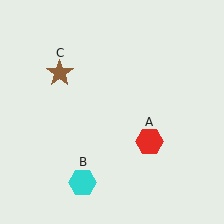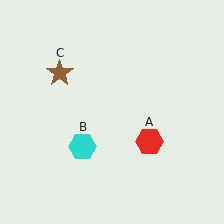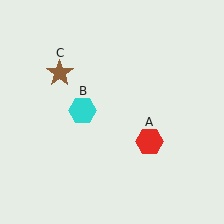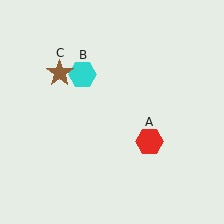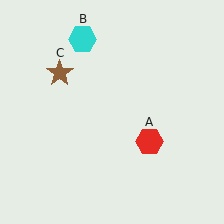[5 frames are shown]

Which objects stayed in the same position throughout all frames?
Red hexagon (object A) and brown star (object C) remained stationary.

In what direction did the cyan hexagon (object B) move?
The cyan hexagon (object B) moved up.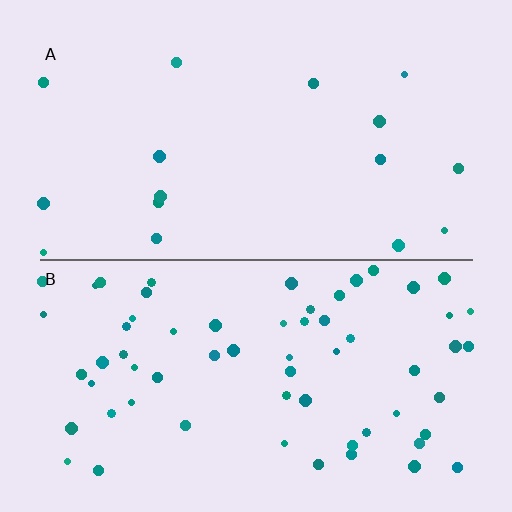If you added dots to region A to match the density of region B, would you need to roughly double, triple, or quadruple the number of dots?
Approximately quadruple.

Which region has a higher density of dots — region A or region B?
B (the bottom).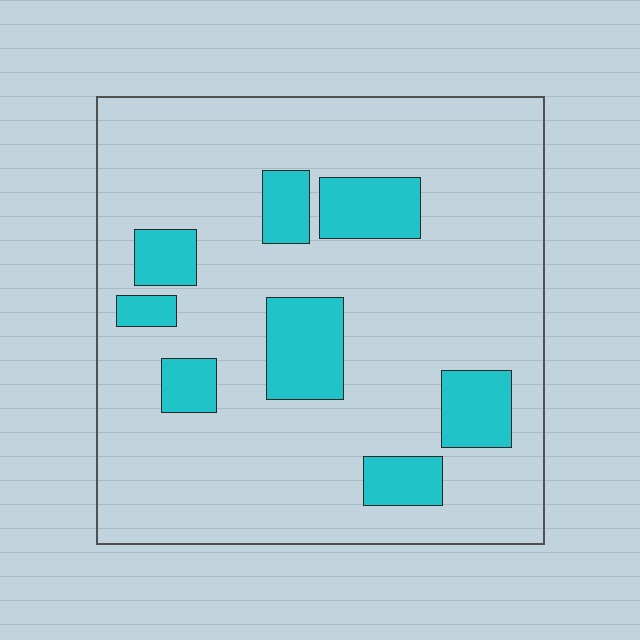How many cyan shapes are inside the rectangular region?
8.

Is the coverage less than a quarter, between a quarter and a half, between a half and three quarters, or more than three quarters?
Less than a quarter.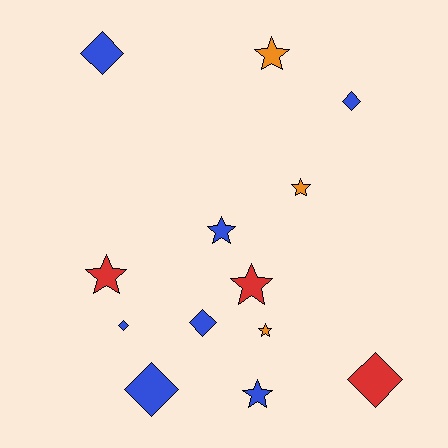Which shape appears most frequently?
Star, with 7 objects.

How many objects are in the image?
There are 13 objects.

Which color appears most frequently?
Blue, with 7 objects.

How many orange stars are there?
There are 3 orange stars.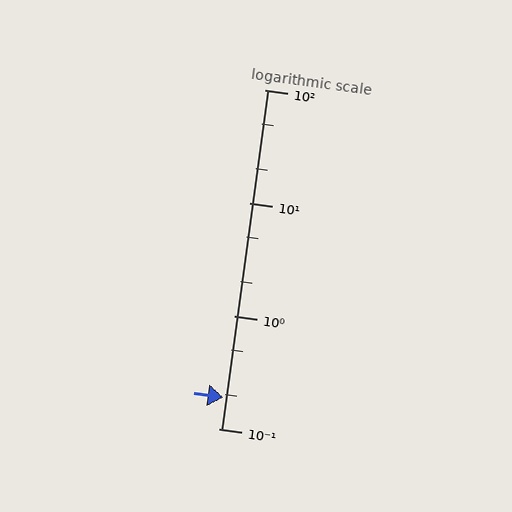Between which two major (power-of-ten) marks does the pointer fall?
The pointer is between 0.1 and 1.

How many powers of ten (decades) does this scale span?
The scale spans 3 decades, from 0.1 to 100.